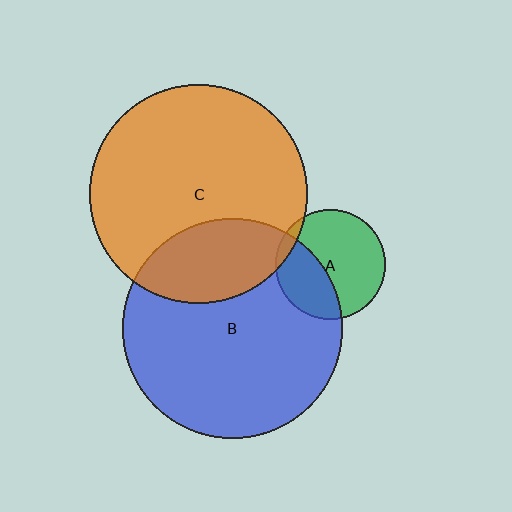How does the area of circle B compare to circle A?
Approximately 4.0 times.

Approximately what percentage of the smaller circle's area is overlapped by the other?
Approximately 40%.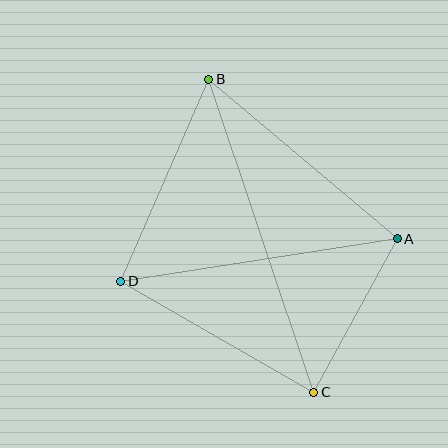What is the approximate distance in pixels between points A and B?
The distance between A and B is approximately 247 pixels.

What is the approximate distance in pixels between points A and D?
The distance between A and D is approximately 280 pixels.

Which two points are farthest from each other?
Points B and C are farthest from each other.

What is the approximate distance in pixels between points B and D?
The distance between B and D is approximately 220 pixels.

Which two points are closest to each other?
Points A and C are closest to each other.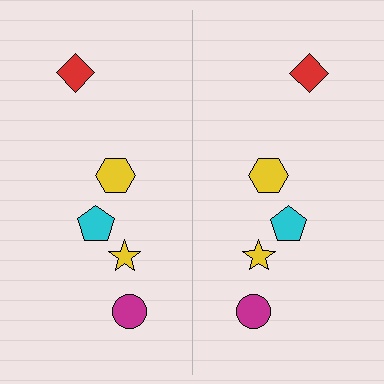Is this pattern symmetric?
Yes, this pattern has bilateral (reflection) symmetry.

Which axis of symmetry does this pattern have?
The pattern has a vertical axis of symmetry running through the center of the image.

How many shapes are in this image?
There are 10 shapes in this image.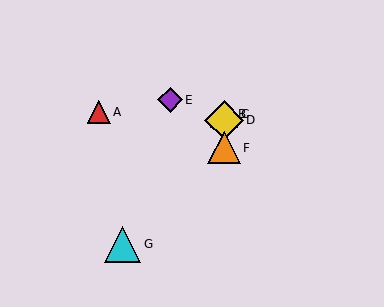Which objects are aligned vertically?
Objects B, C, D, F are aligned vertically.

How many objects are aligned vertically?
4 objects (B, C, D, F) are aligned vertically.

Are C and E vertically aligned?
No, C is at x≈224 and E is at x≈170.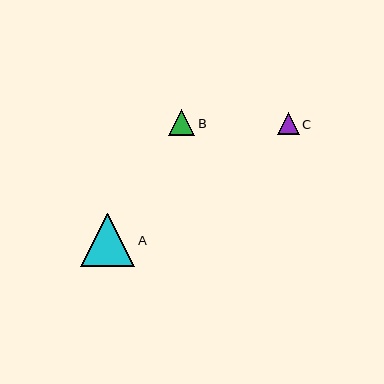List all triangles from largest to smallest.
From largest to smallest: A, B, C.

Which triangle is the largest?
Triangle A is the largest with a size of approximately 54 pixels.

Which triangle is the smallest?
Triangle C is the smallest with a size of approximately 22 pixels.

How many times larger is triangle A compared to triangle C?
Triangle A is approximately 2.4 times the size of triangle C.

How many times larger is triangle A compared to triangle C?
Triangle A is approximately 2.4 times the size of triangle C.